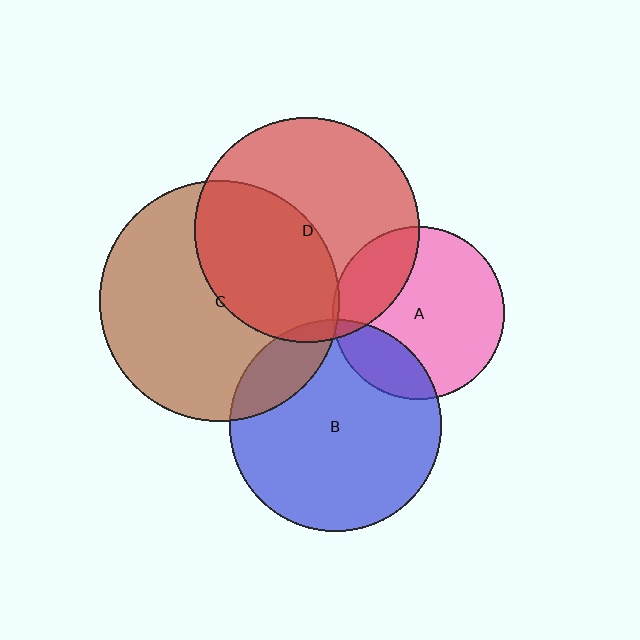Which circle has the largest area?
Circle C (brown).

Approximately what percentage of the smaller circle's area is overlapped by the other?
Approximately 20%.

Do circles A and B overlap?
Yes.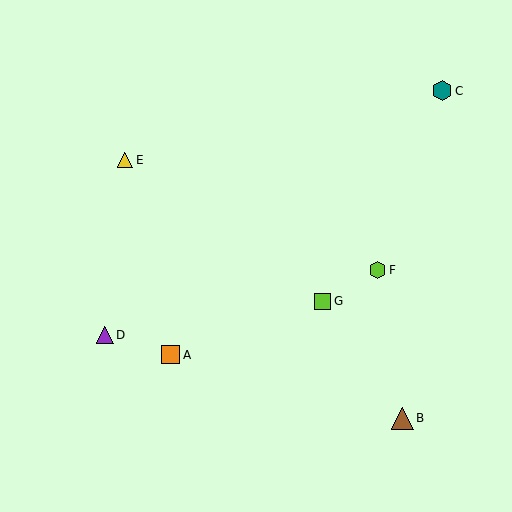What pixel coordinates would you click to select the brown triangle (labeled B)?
Click at (403, 418) to select the brown triangle B.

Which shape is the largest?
The brown triangle (labeled B) is the largest.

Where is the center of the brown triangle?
The center of the brown triangle is at (403, 418).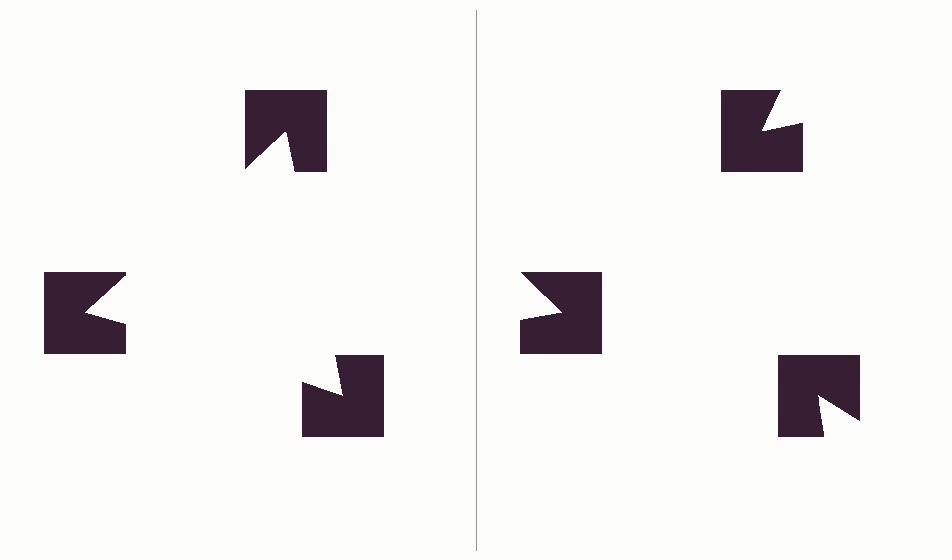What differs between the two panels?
The notched squares are positioned identically on both sides; only the wedge orientations differ. On the left they align to a triangle; on the right they are misaligned.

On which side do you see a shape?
An illusory triangle appears on the left side. On the right side the wedge cuts are rotated, so no coherent shape forms.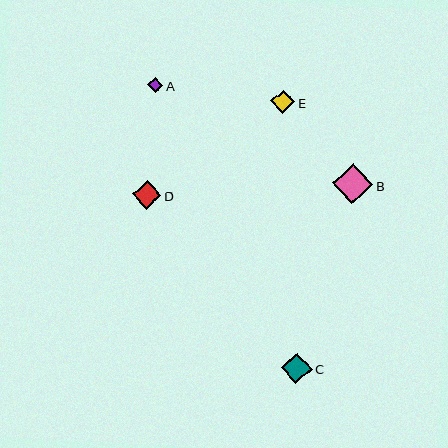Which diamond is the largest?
Diamond B is the largest with a size of approximately 40 pixels.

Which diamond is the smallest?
Diamond A is the smallest with a size of approximately 15 pixels.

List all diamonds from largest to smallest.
From largest to smallest: B, C, D, E, A.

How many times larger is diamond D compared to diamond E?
Diamond D is approximately 1.2 times the size of diamond E.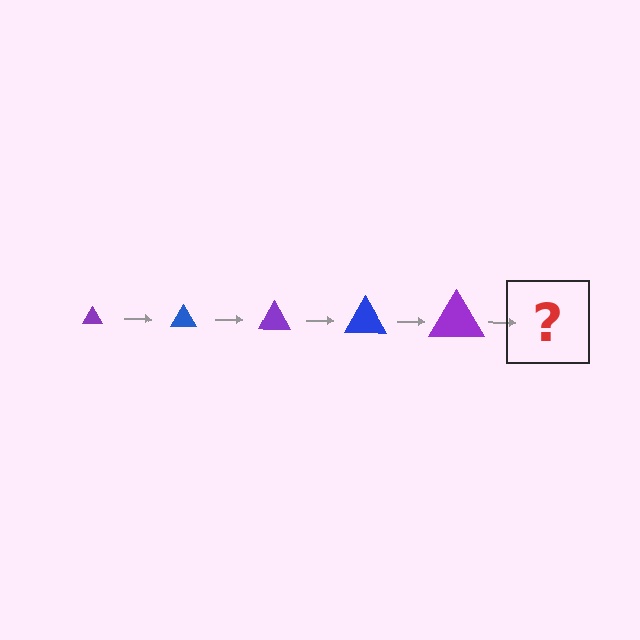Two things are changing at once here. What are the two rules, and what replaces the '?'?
The two rules are that the triangle grows larger each step and the color cycles through purple and blue. The '?' should be a blue triangle, larger than the previous one.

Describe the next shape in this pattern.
It should be a blue triangle, larger than the previous one.